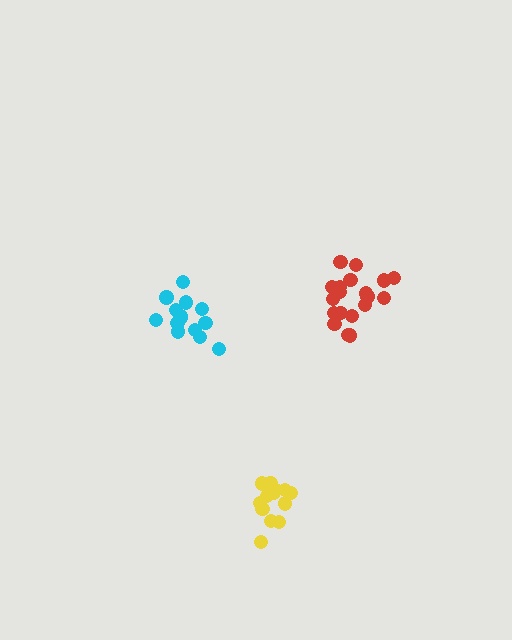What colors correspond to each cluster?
The clusters are colored: yellow, red, cyan.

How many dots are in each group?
Group 1: 14 dots, Group 2: 19 dots, Group 3: 14 dots (47 total).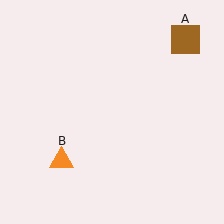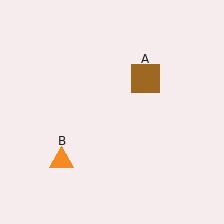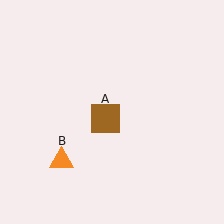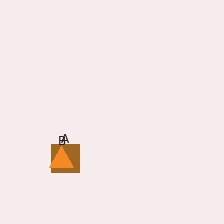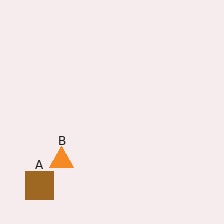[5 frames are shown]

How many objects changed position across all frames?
1 object changed position: brown square (object A).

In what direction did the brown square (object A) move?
The brown square (object A) moved down and to the left.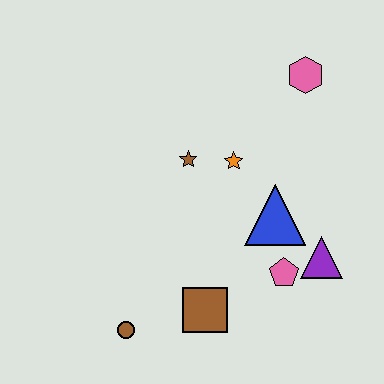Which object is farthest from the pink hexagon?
The brown circle is farthest from the pink hexagon.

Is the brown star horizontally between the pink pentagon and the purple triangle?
No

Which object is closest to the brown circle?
The brown square is closest to the brown circle.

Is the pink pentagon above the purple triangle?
No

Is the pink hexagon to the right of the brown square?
Yes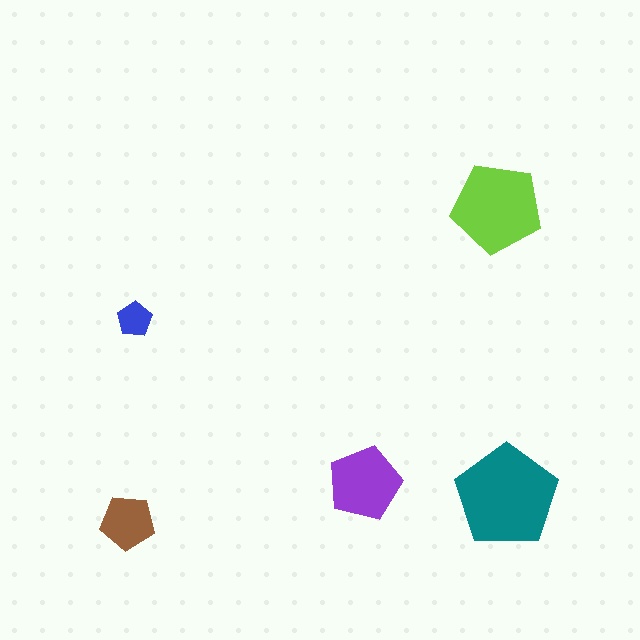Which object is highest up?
The lime pentagon is topmost.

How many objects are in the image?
There are 5 objects in the image.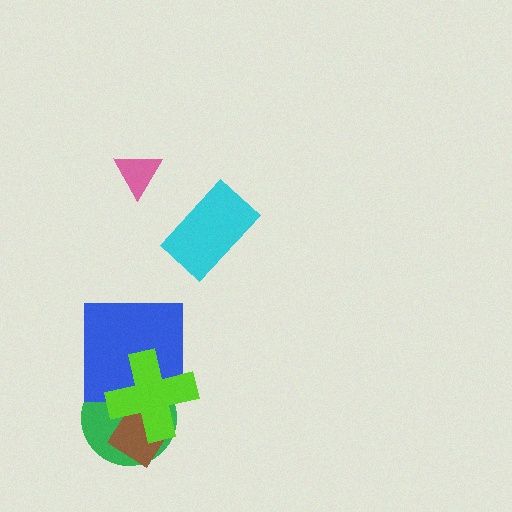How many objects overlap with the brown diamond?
2 objects overlap with the brown diamond.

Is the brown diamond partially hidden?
Yes, it is partially covered by another shape.